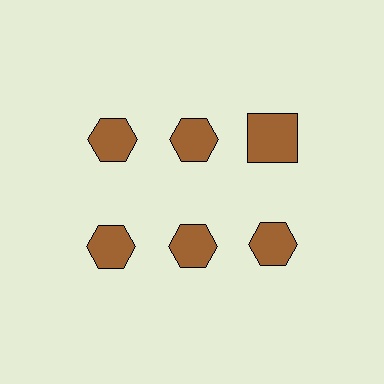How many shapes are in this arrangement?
There are 6 shapes arranged in a grid pattern.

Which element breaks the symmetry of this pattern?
The brown square in the top row, center column breaks the symmetry. All other shapes are brown hexagons.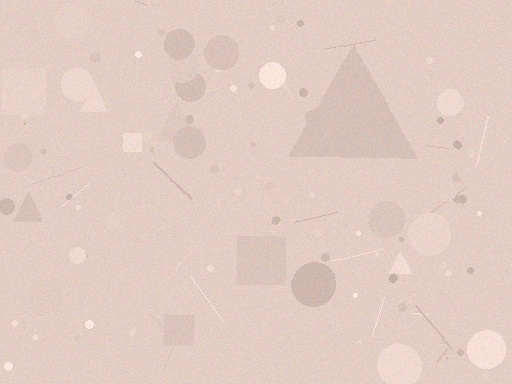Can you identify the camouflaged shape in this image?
The camouflaged shape is a triangle.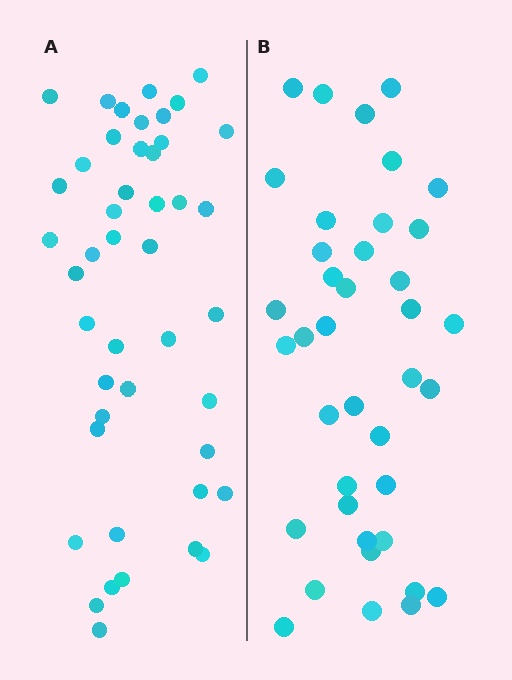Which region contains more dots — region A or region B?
Region A (the left region) has more dots.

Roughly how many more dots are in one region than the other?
Region A has about 6 more dots than region B.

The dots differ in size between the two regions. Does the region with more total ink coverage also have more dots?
No. Region B has more total ink coverage because its dots are larger, but region A actually contains more individual dots. Total area can be misleading — the number of items is what matters here.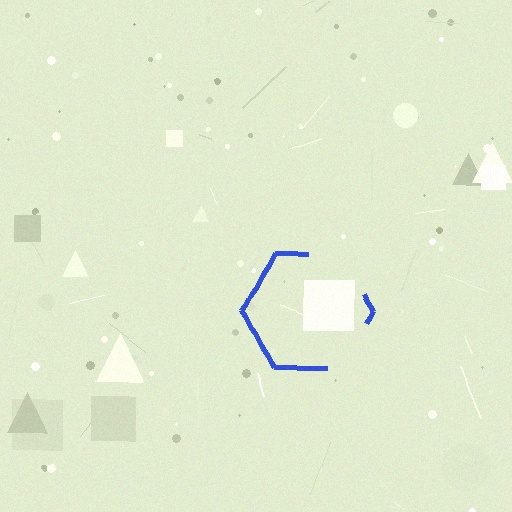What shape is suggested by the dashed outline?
The dashed outline suggests a hexagon.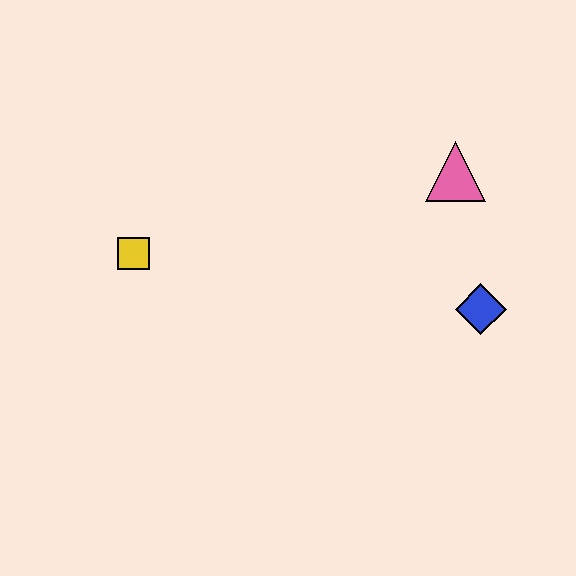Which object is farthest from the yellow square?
The blue diamond is farthest from the yellow square.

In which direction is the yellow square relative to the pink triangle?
The yellow square is to the left of the pink triangle.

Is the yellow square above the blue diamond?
Yes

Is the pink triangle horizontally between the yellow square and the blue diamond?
Yes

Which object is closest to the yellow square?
The pink triangle is closest to the yellow square.